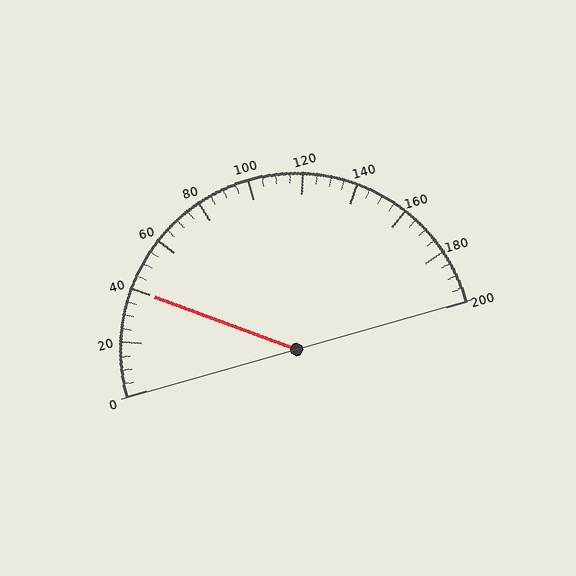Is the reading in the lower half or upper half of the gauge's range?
The reading is in the lower half of the range (0 to 200).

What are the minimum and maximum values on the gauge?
The gauge ranges from 0 to 200.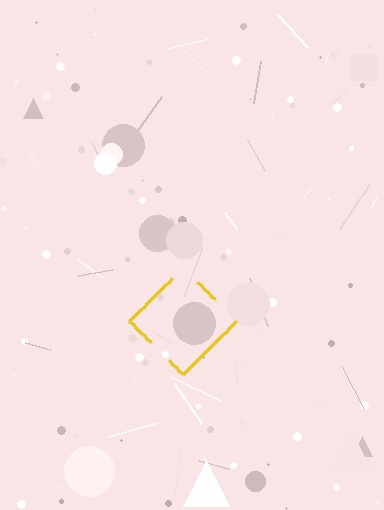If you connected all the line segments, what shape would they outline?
They would outline a diamond.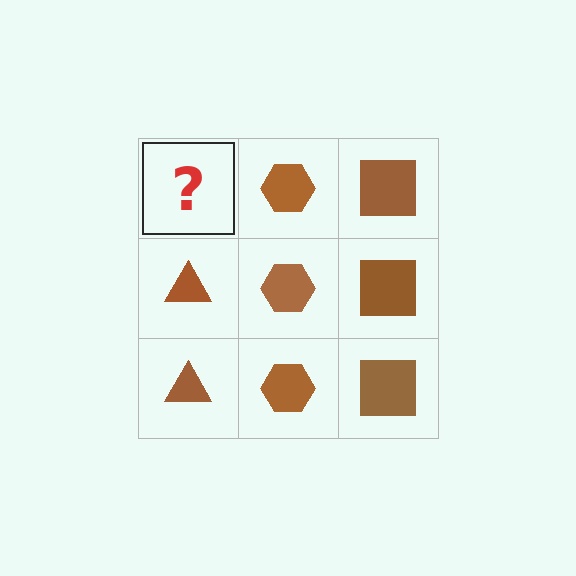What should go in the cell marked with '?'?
The missing cell should contain a brown triangle.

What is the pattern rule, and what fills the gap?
The rule is that each column has a consistent shape. The gap should be filled with a brown triangle.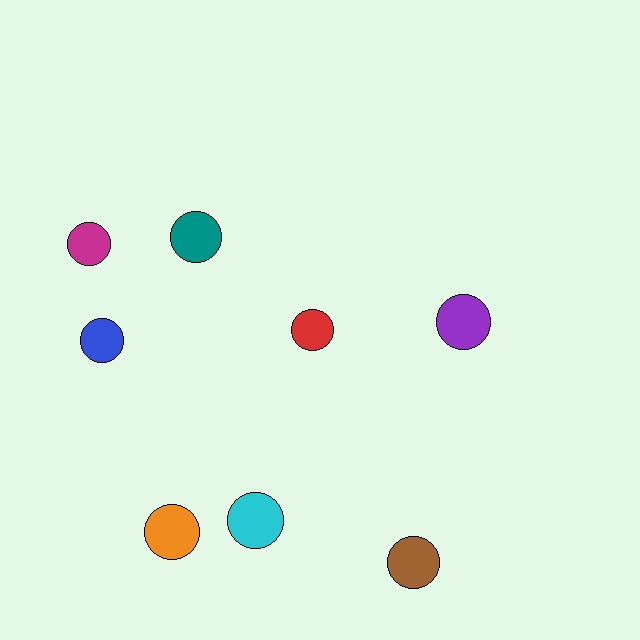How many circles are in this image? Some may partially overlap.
There are 8 circles.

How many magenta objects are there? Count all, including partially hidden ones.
There is 1 magenta object.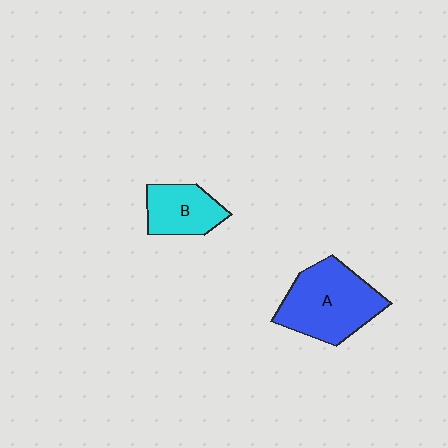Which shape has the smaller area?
Shape B (cyan).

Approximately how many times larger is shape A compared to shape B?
Approximately 1.7 times.